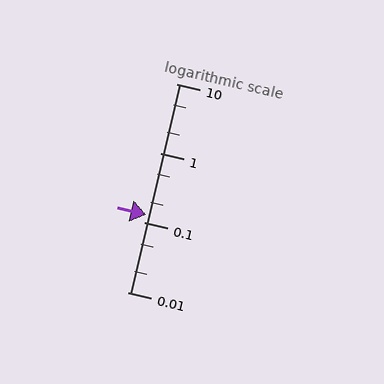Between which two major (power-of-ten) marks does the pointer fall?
The pointer is between 0.1 and 1.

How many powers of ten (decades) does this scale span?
The scale spans 3 decades, from 0.01 to 10.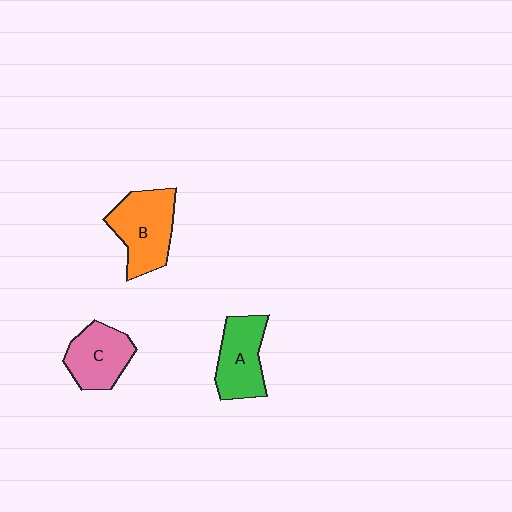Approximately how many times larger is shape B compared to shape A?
Approximately 1.2 times.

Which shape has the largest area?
Shape B (orange).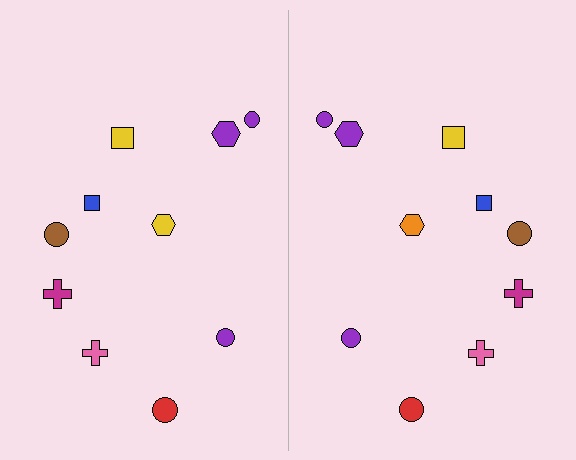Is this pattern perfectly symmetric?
No, the pattern is not perfectly symmetric. The orange hexagon on the right side breaks the symmetry — its mirror counterpart is yellow.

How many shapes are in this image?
There are 20 shapes in this image.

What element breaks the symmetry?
The orange hexagon on the right side breaks the symmetry — its mirror counterpart is yellow.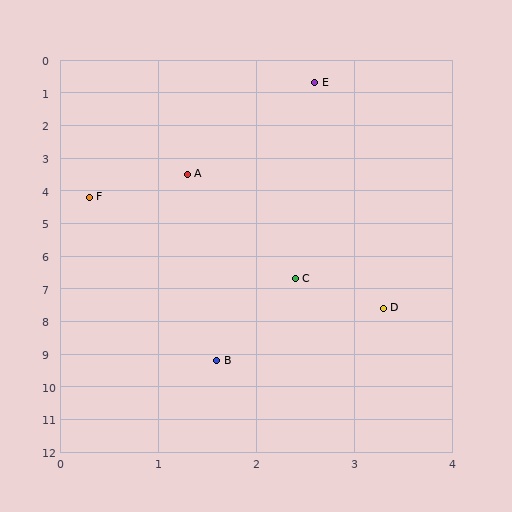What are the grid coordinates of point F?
Point F is at approximately (0.3, 4.2).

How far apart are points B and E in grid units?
Points B and E are about 8.6 grid units apart.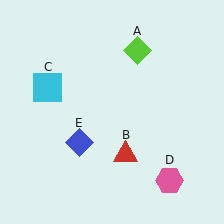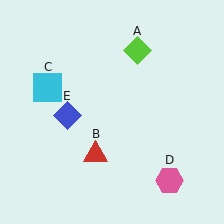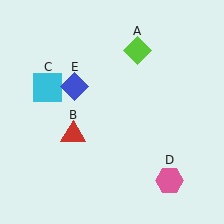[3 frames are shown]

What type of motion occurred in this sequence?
The red triangle (object B), blue diamond (object E) rotated clockwise around the center of the scene.